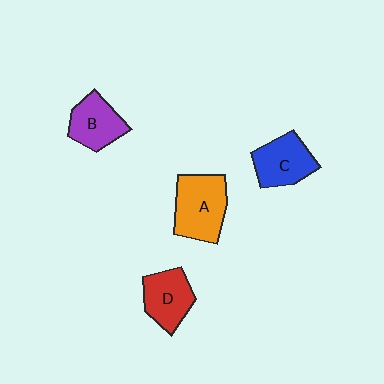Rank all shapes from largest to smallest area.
From largest to smallest: A (orange), C (blue), D (red), B (purple).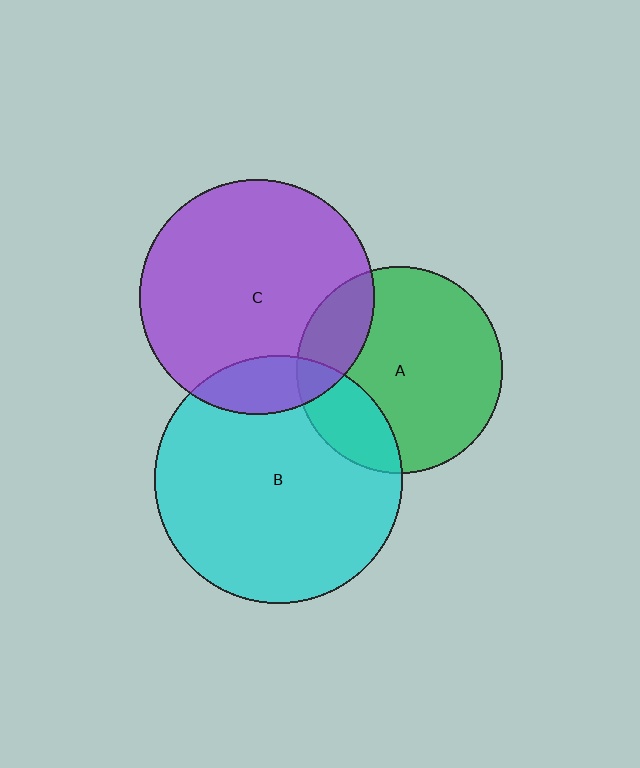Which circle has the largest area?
Circle B (cyan).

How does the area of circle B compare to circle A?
Approximately 1.5 times.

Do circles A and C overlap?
Yes.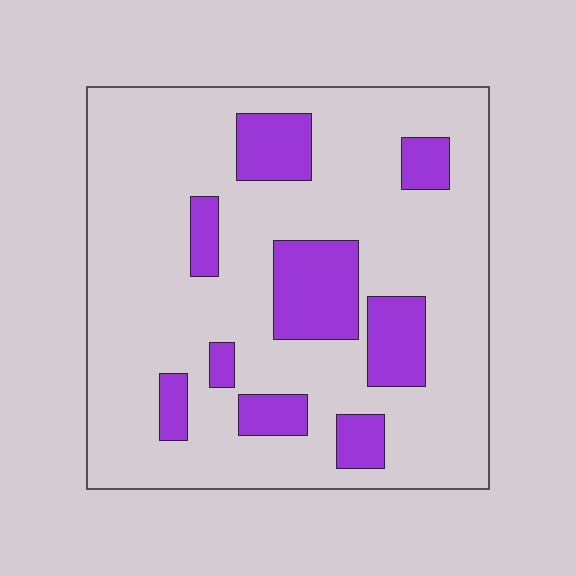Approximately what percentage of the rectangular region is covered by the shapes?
Approximately 20%.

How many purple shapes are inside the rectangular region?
9.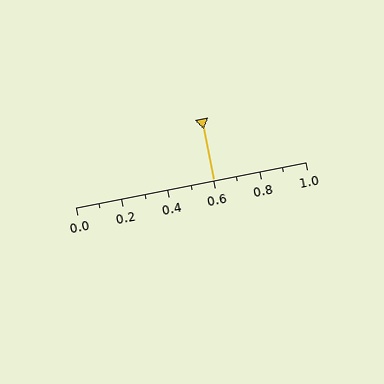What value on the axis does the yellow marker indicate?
The marker indicates approximately 0.6.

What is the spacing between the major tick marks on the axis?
The major ticks are spaced 0.2 apart.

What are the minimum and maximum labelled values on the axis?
The axis runs from 0.0 to 1.0.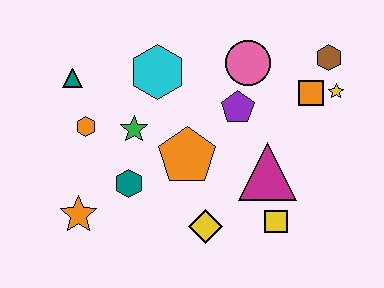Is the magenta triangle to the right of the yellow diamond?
Yes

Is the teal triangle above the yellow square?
Yes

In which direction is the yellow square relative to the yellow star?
The yellow square is below the yellow star.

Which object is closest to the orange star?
The teal hexagon is closest to the orange star.